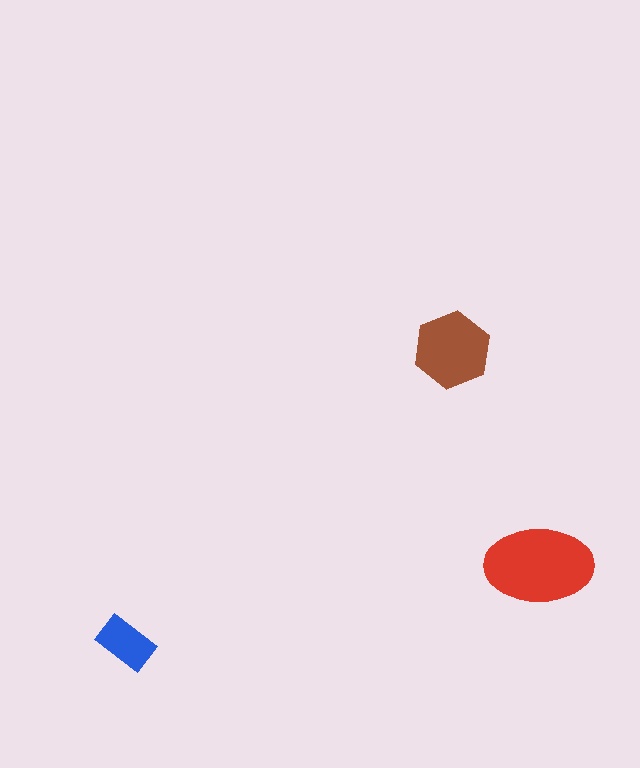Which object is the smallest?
The blue rectangle.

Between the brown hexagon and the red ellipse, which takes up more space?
The red ellipse.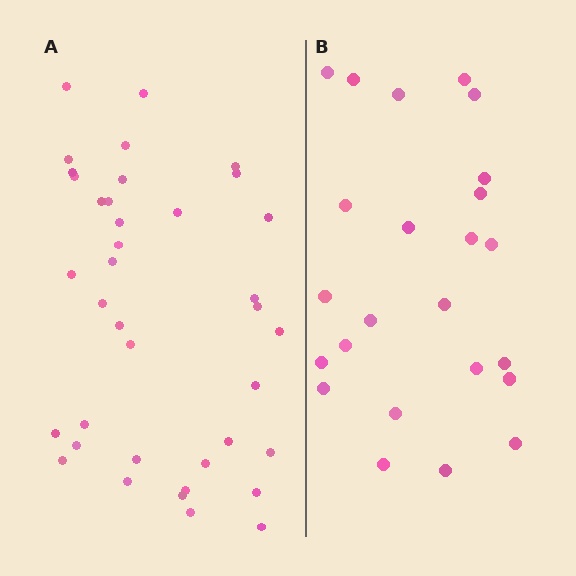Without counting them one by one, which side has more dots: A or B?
Region A (the left region) has more dots.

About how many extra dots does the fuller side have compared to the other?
Region A has approximately 15 more dots than region B.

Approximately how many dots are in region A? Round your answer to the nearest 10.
About 40 dots. (The exact count is 38, which rounds to 40.)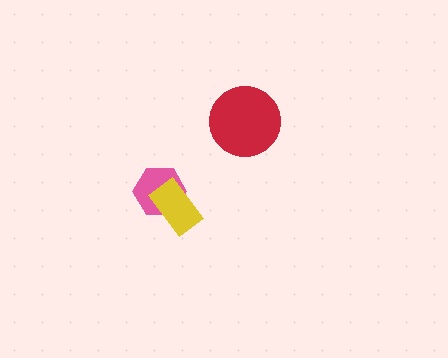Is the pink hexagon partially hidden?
Yes, it is partially covered by another shape.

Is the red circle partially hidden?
No, no other shape covers it.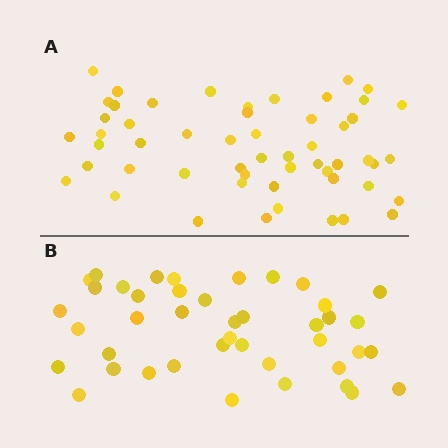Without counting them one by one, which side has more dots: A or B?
Region A (the top region) has more dots.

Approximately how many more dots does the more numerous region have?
Region A has roughly 12 or so more dots than region B.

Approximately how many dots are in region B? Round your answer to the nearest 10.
About 40 dots. (The exact count is 42, which rounds to 40.)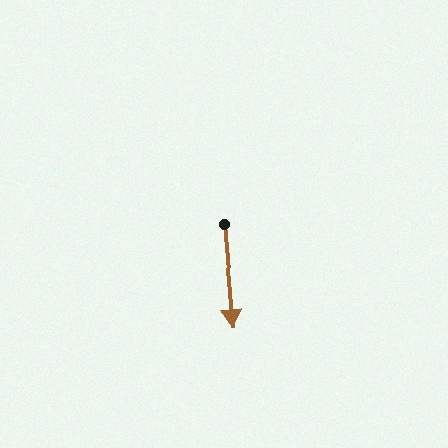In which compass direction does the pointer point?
South.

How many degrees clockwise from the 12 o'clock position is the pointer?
Approximately 175 degrees.